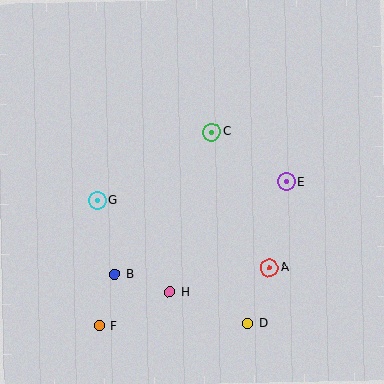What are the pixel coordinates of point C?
Point C is at (212, 132).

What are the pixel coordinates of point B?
Point B is at (114, 275).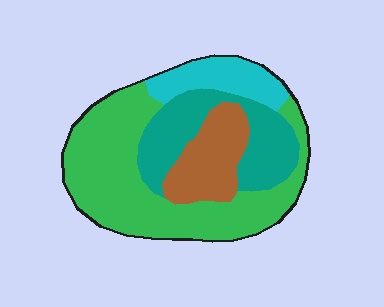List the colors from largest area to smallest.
From largest to smallest: green, teal, brown, cyan.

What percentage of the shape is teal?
Teal takes up between a sixth and a third of the shape.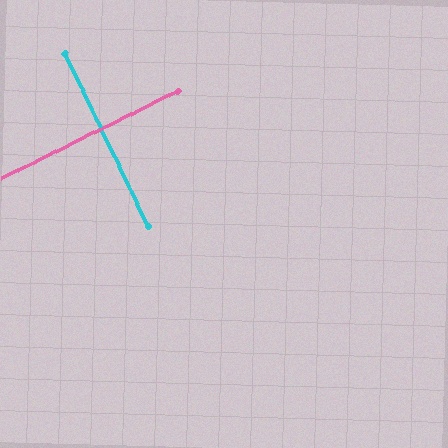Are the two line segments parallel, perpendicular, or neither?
Perpendicular — they meet at approximately 89°.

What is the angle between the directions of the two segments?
Approximately 89 degrees.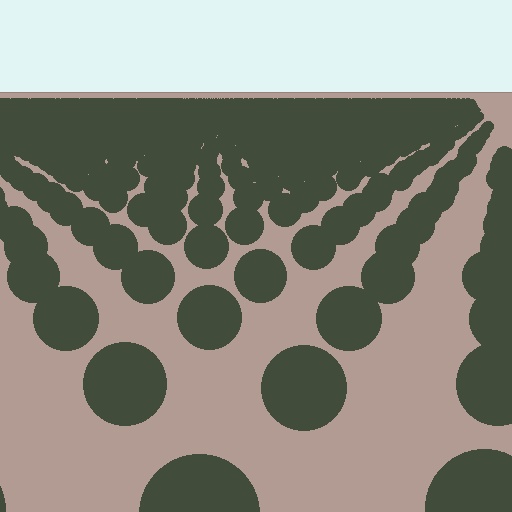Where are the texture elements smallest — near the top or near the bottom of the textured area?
Near the top.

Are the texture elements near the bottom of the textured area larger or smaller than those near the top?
Larger. Near the bottom, elements are closer to the viewer and appear at a bigger on-screen size.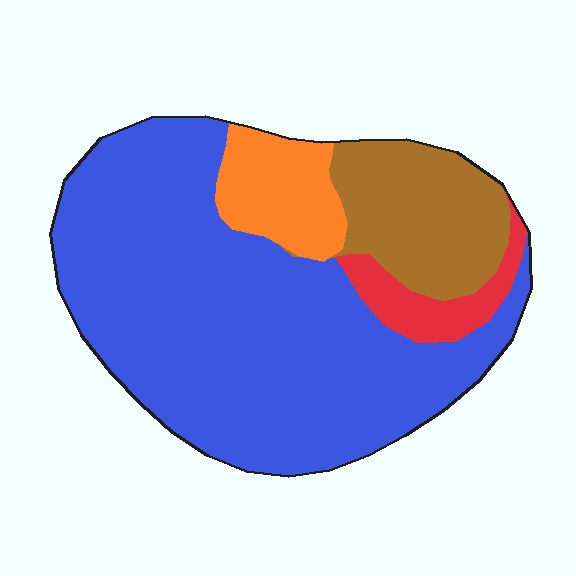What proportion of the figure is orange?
Orange takes up about one tenth (1/10) of the figure.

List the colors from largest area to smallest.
From largest to smallest: blue, brown, orange, red.